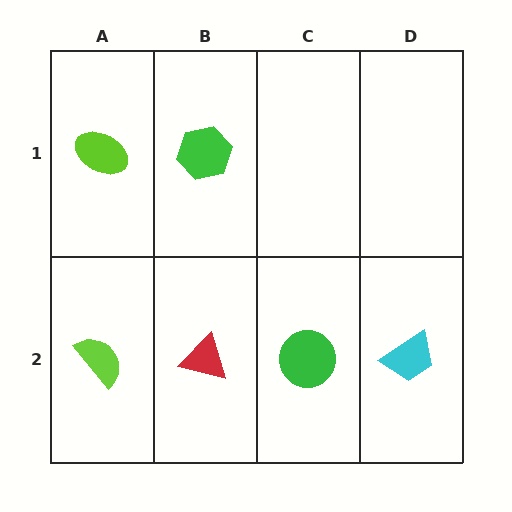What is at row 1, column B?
A green hexagon.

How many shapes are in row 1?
2 shapes.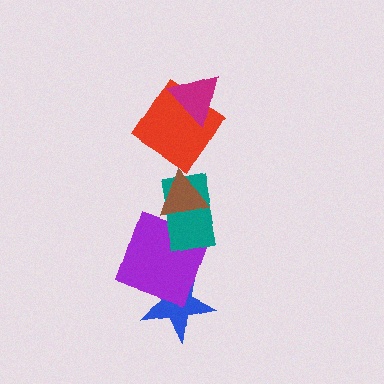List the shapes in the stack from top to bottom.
From top to bottom: the magenta triangle, the red diamond, the brown triangle, the teal rectangle, the purple square, the blue star.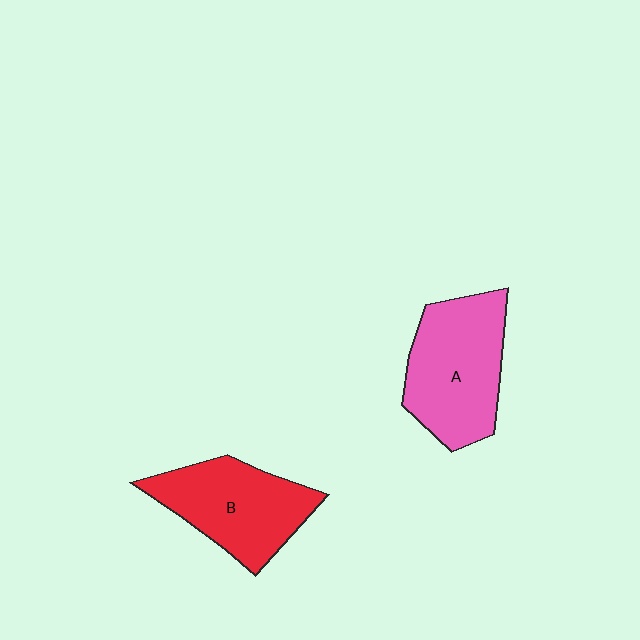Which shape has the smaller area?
Shape B (red).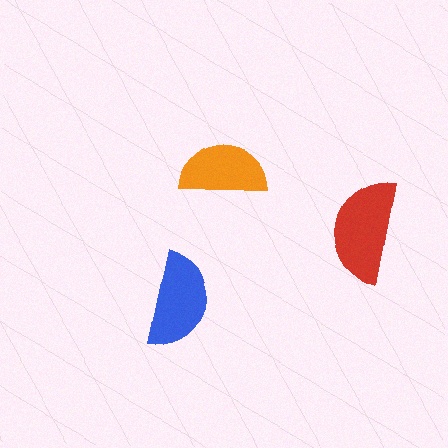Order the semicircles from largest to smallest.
the red one, the blue one, the orange one.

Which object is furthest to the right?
The red semicircle is rightmost.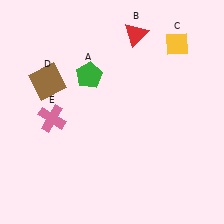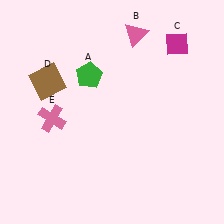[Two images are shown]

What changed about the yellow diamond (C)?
In Image 1, C is yellow. In Image 2, it changed to magenta.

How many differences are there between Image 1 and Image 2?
There are 2 differences between the two images.